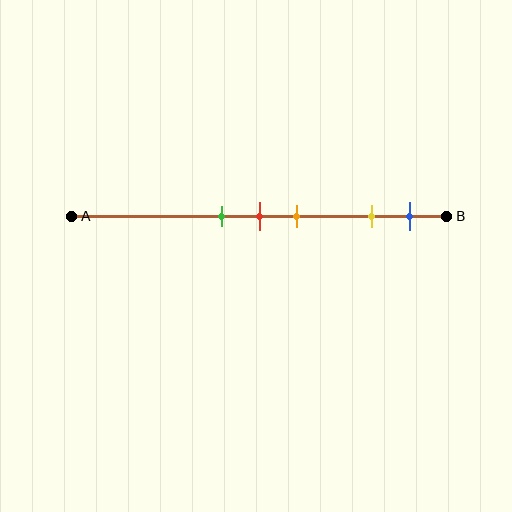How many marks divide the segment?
There are 5 marks dividing the segment.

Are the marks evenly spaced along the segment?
No, the marks are not evenly spaced.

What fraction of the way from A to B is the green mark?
The green mark is approximately 40% (0.4) of the way from A to B.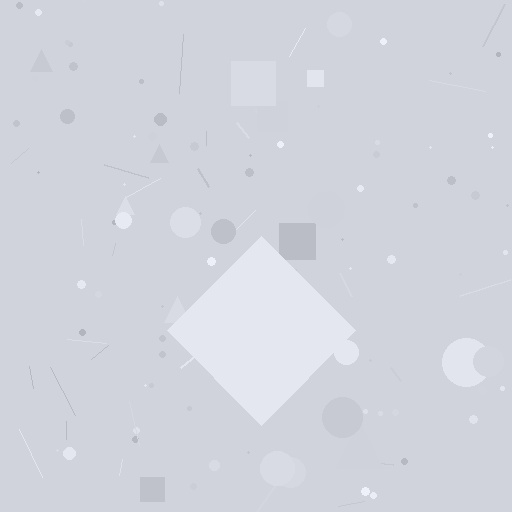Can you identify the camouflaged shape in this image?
The camouflaged shape is a diamond.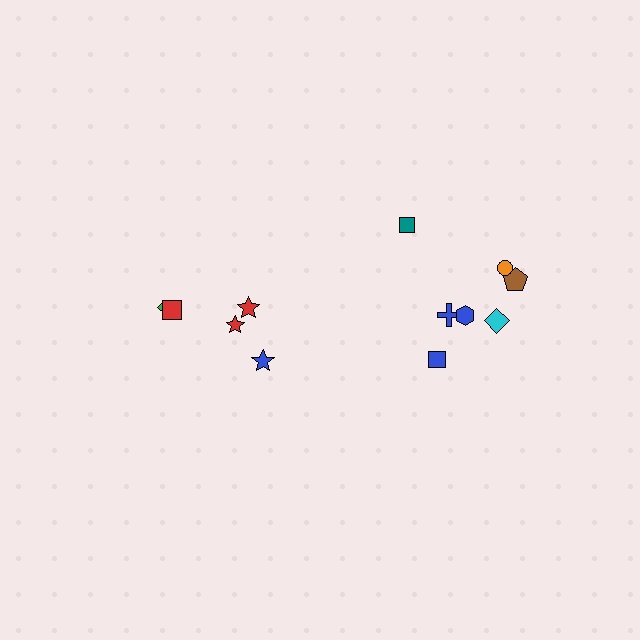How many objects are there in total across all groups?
There are 12 objects.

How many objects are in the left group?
There are 5 objects.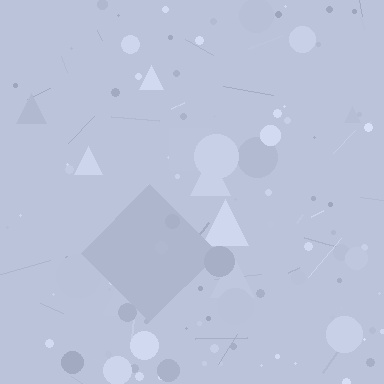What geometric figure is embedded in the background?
A diamond is embedded in the background.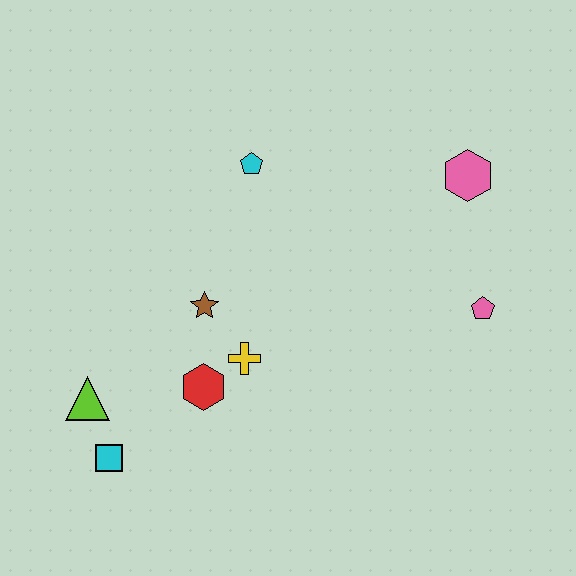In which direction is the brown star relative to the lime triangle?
The brown star is to the right of the lime triangle.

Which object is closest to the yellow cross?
The red hexagon is closest to the yellow cross.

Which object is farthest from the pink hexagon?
The cyan square is farthest from the pink hexagon.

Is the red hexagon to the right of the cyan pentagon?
No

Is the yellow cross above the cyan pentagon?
No